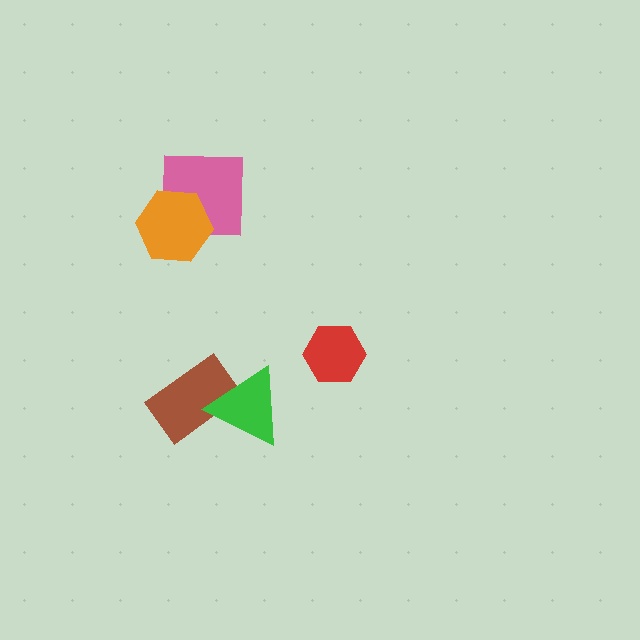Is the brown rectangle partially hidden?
Yes, it is partially covered by another shape.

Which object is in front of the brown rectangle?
The green triangle is in front of the brown rectangle.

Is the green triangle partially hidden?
No, no other shape covers it.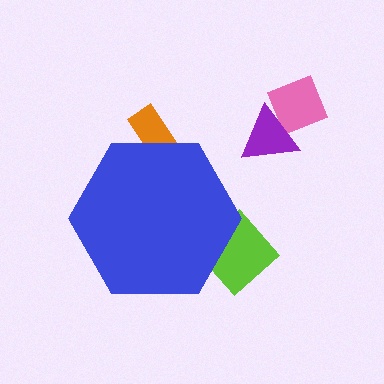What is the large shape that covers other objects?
A blue hexagon.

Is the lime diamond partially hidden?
Yes, the lime diamond is partially hidden behind the blue hexagon.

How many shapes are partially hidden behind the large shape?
2 shapes are partially hidden.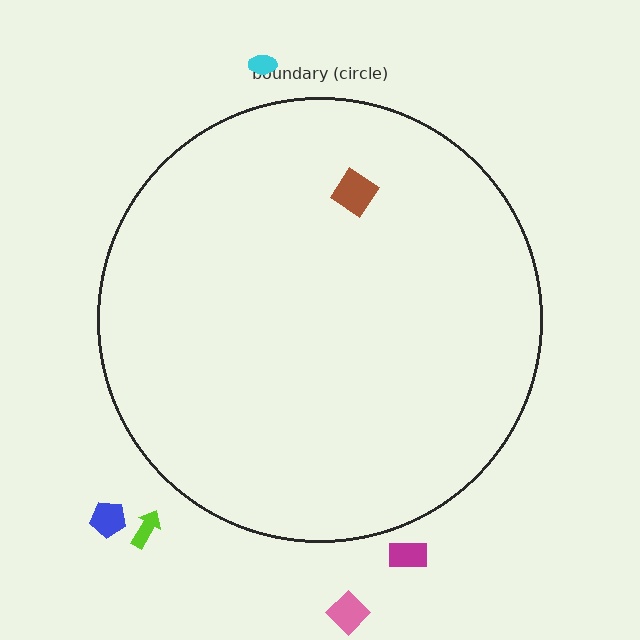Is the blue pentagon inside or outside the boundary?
Outside.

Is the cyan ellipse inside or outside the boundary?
Outside.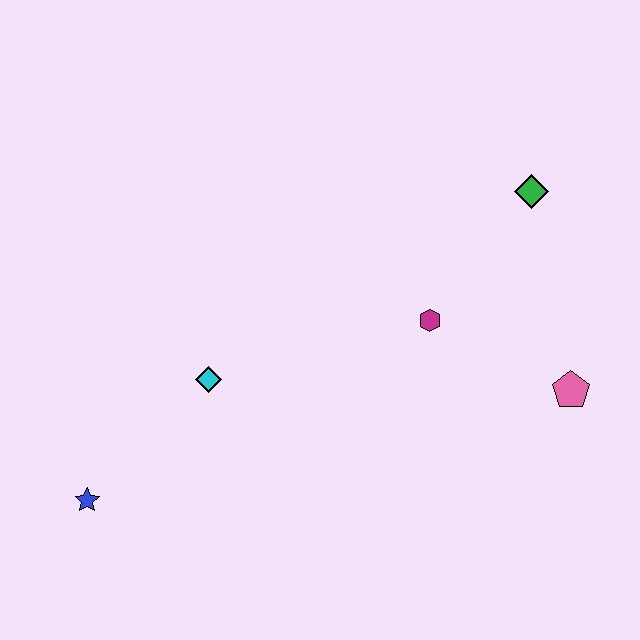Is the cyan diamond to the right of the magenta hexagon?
No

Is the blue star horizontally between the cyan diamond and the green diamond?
No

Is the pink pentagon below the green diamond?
Yes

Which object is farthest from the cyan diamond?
The green diamond is farthest from the cyan diamond.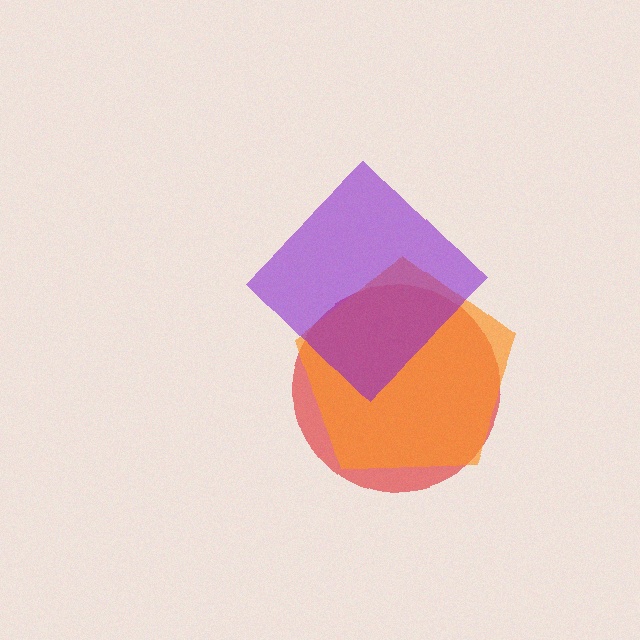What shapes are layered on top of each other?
The layered shapes are: a red circle, an orange pentagon, a purple diamond.